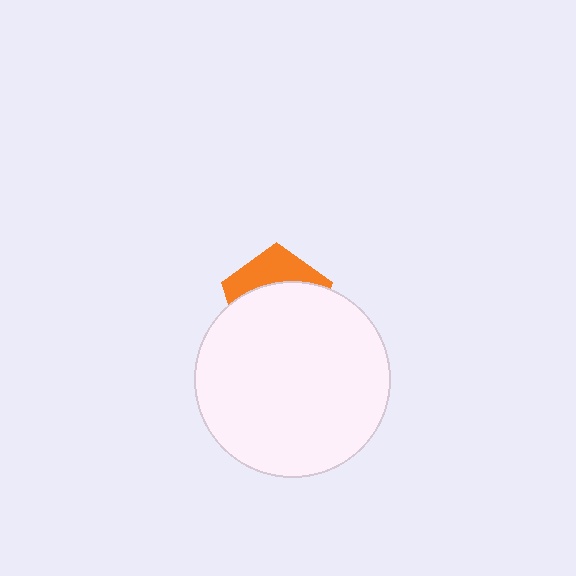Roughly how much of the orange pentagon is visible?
A small part of it is visible (roughly 33%).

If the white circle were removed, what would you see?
You would see the complete orange pentagon.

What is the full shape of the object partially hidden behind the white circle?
The partially hidden object is an orange pentagon.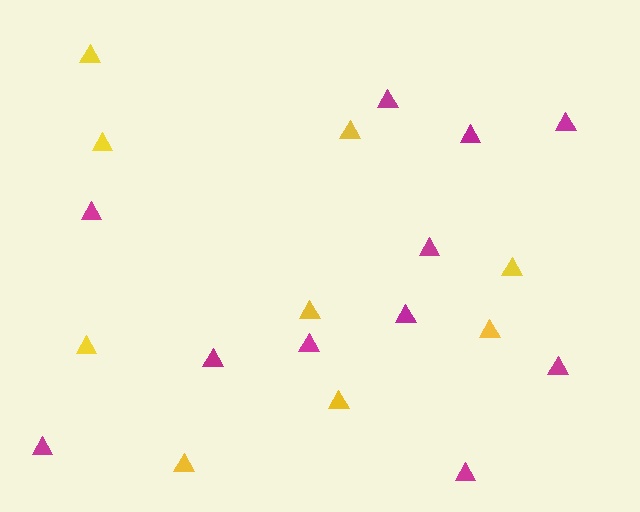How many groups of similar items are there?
There are 2 groups: one group of magenta triangles (11) and one group of yellow triangles (9).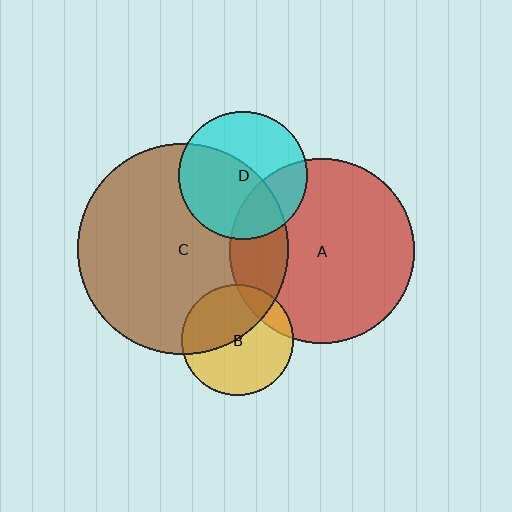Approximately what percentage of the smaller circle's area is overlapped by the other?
Approximately 55%.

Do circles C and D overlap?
Yes.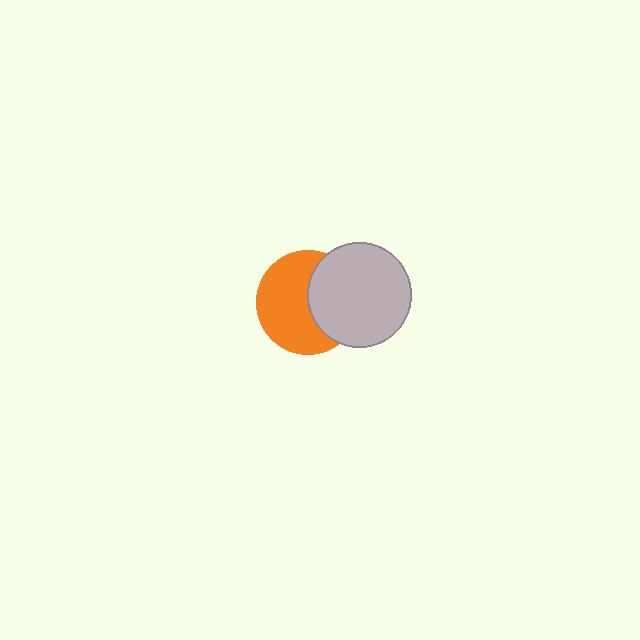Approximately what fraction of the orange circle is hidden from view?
Roughly 40% of the orange circle is hidden behind the light gray circle.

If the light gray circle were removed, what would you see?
You would see the complete orange circle.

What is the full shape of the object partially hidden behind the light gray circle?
The partially hidden object is an orange circle.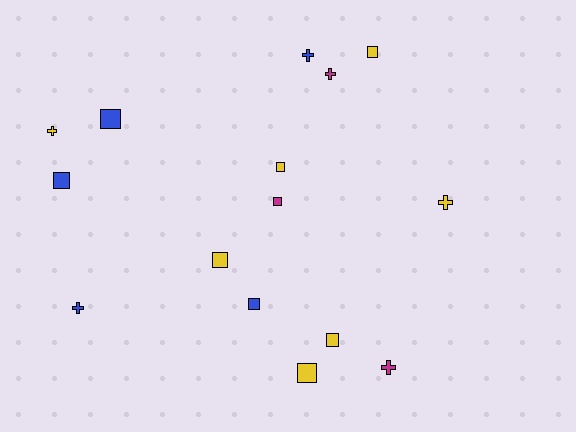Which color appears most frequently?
Yellow, with 7 objects.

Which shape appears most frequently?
Square, with 9 objects.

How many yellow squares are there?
There are 5 yellow squares.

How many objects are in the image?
There are 15 objects.